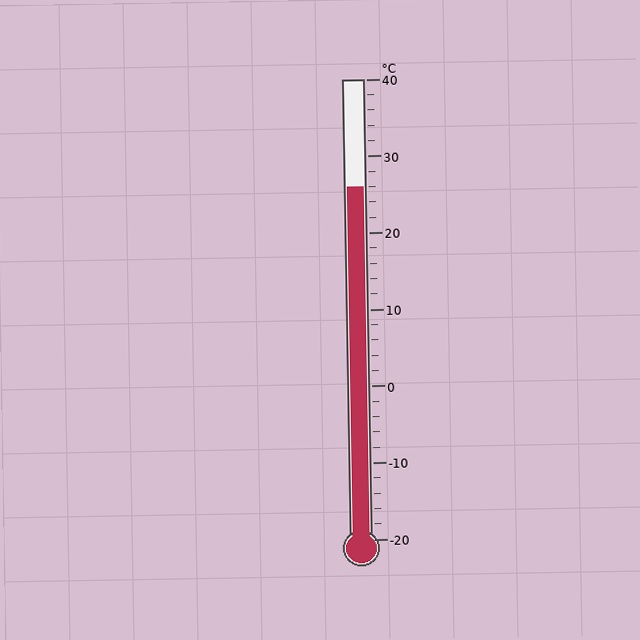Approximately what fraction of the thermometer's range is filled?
The thermometer is filled to approximately 75% of its range.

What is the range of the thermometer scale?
The thermometer scale ranges from -20°C to 40°C.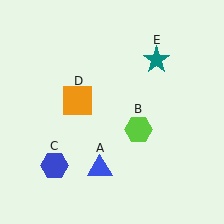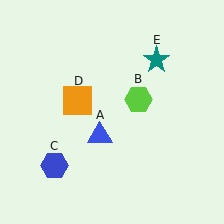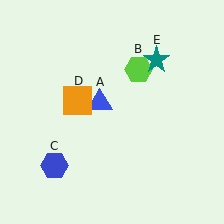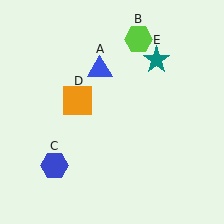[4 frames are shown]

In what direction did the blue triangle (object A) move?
The blue triangle (object A) moved up.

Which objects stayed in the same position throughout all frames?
Blue hexagon (object C) and orange square (object D) and teal star (object E) remained stationary.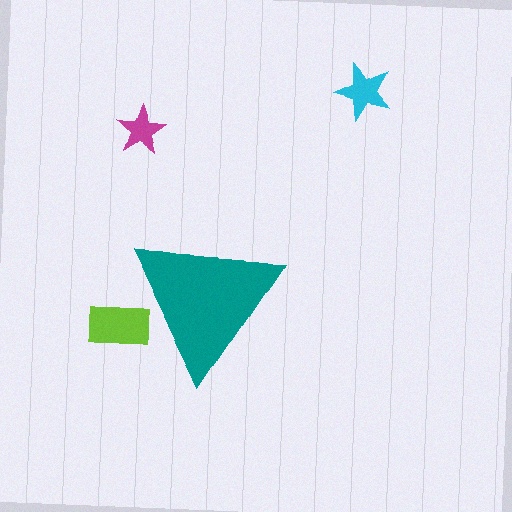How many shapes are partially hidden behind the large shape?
1 shape is partially hidden.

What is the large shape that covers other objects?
A teal triangle.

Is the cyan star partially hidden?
No, the cyan star is fully visible.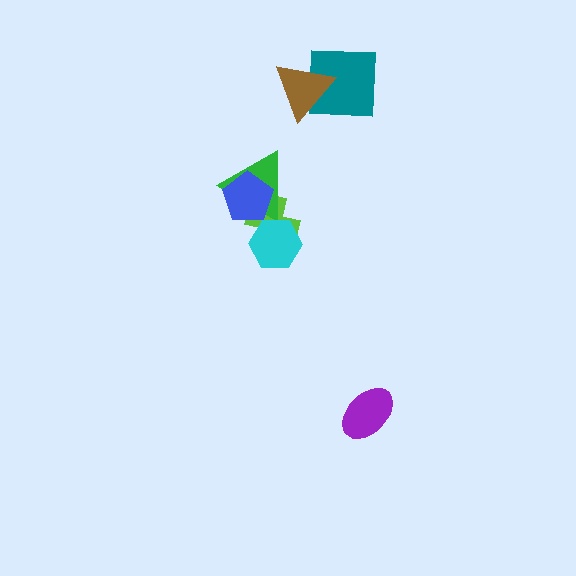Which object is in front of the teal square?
The brown triangle is in front of the teal square.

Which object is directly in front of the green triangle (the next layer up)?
The cyan hexagon is directly in front of the green triangle.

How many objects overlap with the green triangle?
3 objects overlap with the green triangle.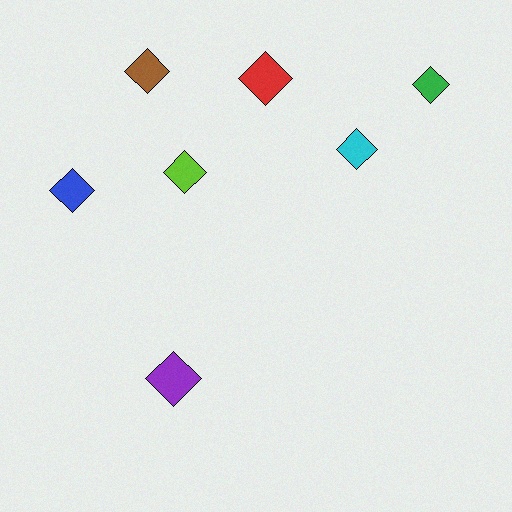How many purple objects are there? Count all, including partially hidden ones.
There is 1 purple object.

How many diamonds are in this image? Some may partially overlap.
There are 7 diamonds.